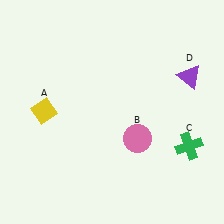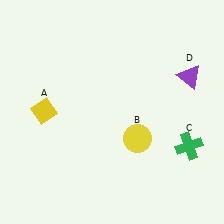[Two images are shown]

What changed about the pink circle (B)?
In Image 1, B is pink. In Image 2, it changed to yellow.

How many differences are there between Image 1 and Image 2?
There is 1 difference between the two images.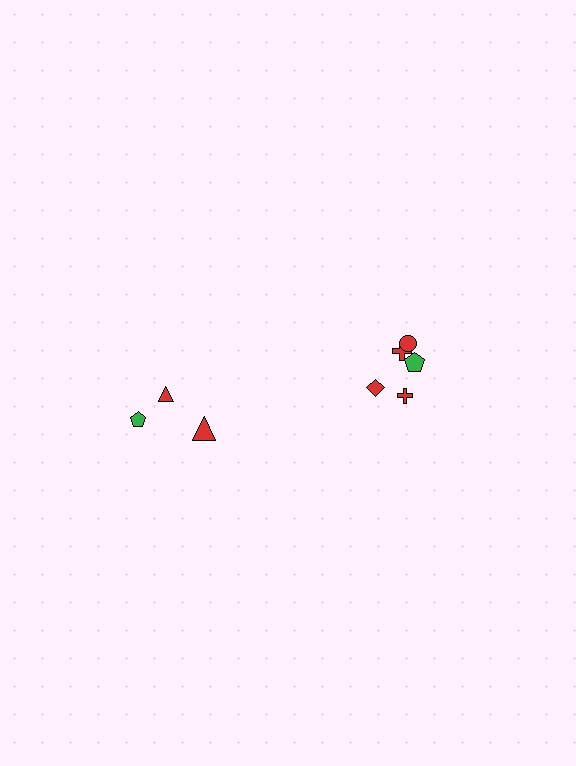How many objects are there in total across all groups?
There are 8 objects.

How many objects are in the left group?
There are 3 objects.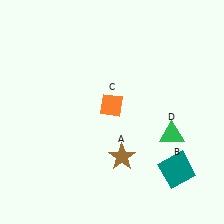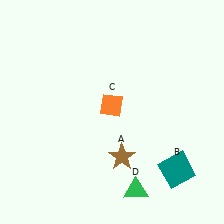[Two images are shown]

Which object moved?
The green triangle (D) moved down.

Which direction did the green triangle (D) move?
The green triangle (D) moved down.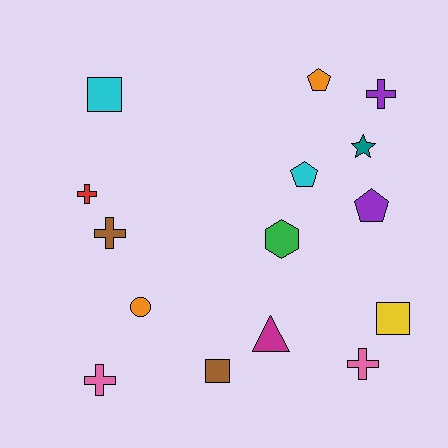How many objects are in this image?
There are 15 objects.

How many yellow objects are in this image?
There is 1 yellow object.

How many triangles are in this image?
There is 1 triangle.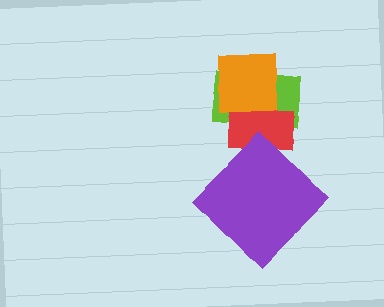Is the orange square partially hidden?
No, no other shape covers it.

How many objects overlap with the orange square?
2 objects overlap with the orange square.